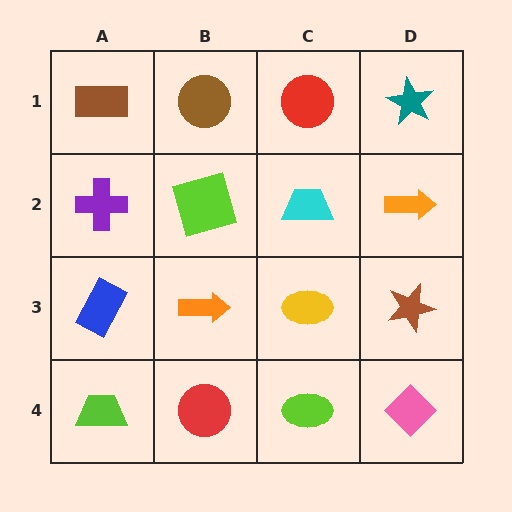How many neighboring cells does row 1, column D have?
2.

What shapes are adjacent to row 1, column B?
A lime square (row 2, column B), a brown rectangle (row 1, column A), a red circle (row 1, column C).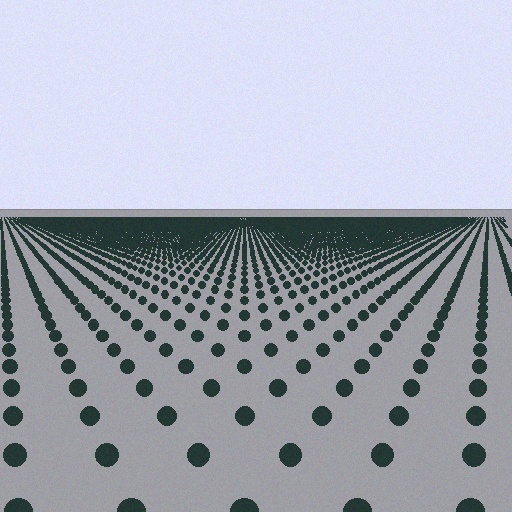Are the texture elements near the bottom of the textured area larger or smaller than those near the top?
Larger. Near the bottom, elements are closer to the viewer and appear at a bigger on-screen size.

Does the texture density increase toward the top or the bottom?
Density increases toward the top.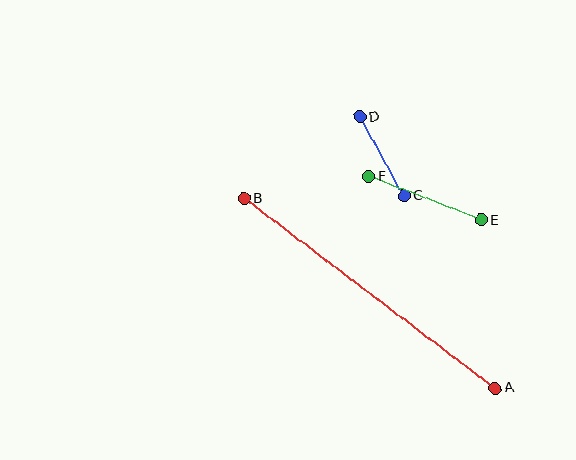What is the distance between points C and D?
The distance is approximately 90 pixels.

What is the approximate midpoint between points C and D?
The midpoint is at approximately (382, 156) pixels.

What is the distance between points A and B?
The distance is approximately 315 pixels.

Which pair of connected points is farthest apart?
Points A and B are farthest apart.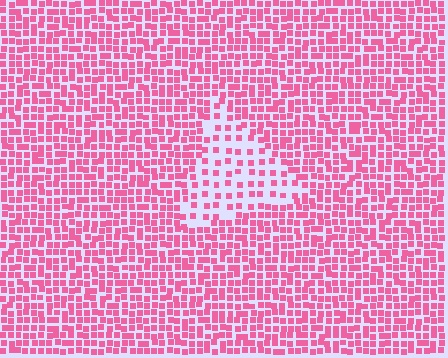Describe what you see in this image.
The image contains small pink elements arranged at two different densities. A triangle-shaped region is visible where the elements are less densely packed than the surrounding area.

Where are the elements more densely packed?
The elements are more densely packed outside the triangle boundary.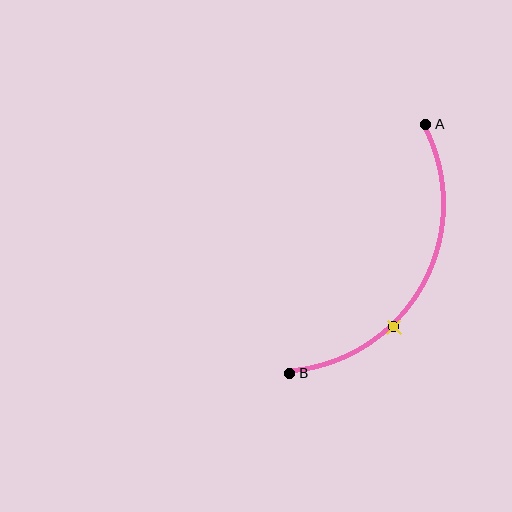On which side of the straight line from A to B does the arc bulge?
The arc bulges to the right of the straight line connecting A and B.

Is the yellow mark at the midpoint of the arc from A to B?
No. The yellow mark lies on the arc but is closer to endpoint B. The arc midpoint would be at the point on the curve equidistant along the arc from both A and B.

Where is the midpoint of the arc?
The arc midpoint is the point on the curve farthest from the straight line joining A and B. It sits to the right of that line.